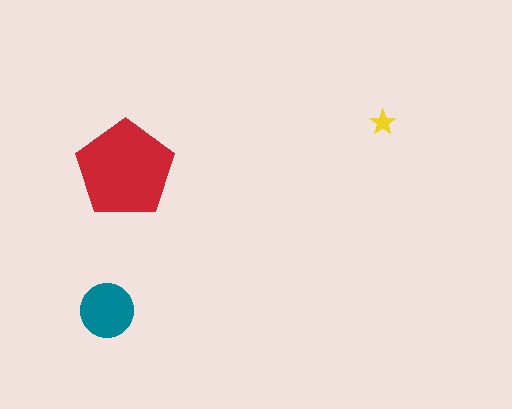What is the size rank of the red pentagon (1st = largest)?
1st.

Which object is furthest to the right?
The yellow star is rightmost.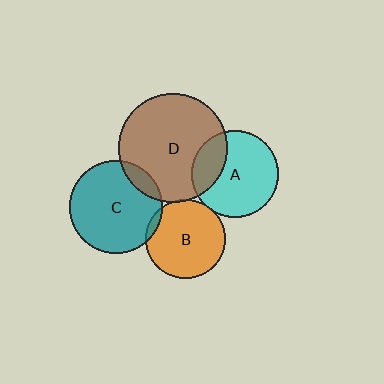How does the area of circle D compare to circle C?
Approximately 1.4 times.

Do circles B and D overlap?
Yes.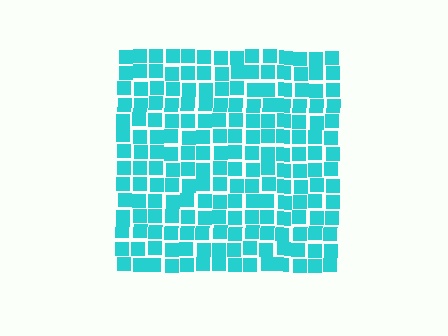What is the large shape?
The large shape is a square.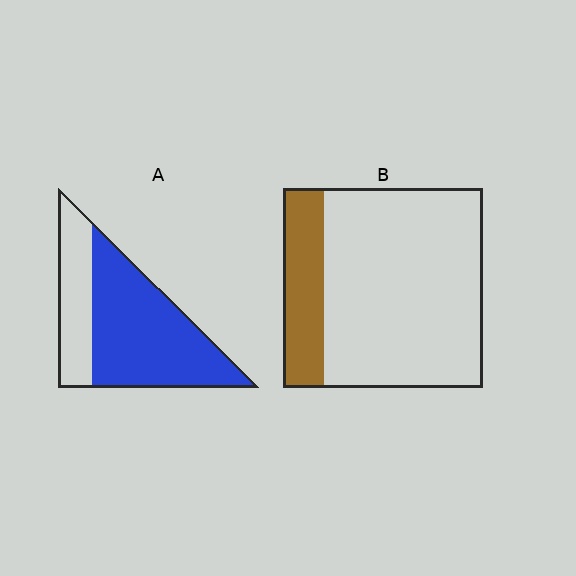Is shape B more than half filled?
No.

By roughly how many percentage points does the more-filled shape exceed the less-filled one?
By roughly 50 percentage points (A over B).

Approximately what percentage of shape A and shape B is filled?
A is approximately 70% and B is approximately 20%.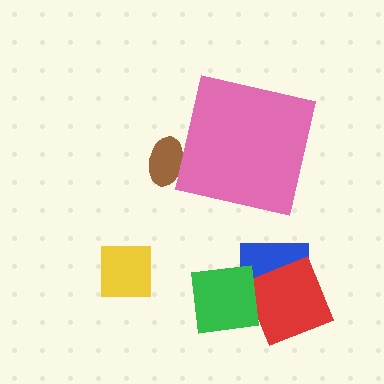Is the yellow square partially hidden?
No, the yellow square is fully visible.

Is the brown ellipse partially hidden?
Yes, the brown ellipse is partially hidden behind the pink square.